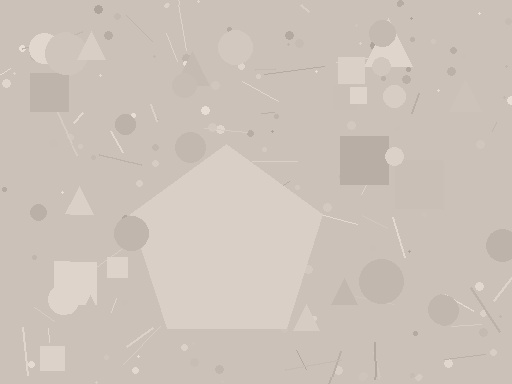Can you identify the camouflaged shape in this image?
The camouflaged shape is a pentagon.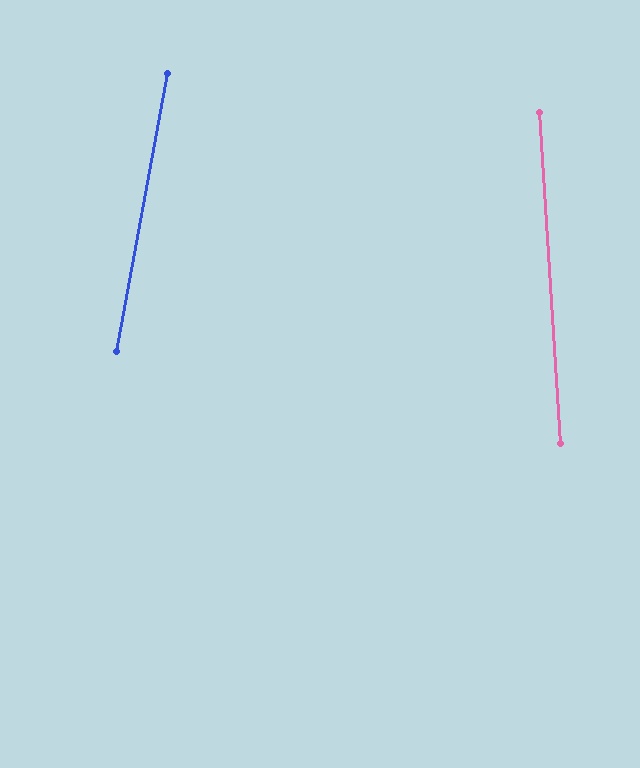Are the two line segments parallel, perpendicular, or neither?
Neither parallel nor perpendicular — they differ by about 14°.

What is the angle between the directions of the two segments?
Approximately 14 degrees.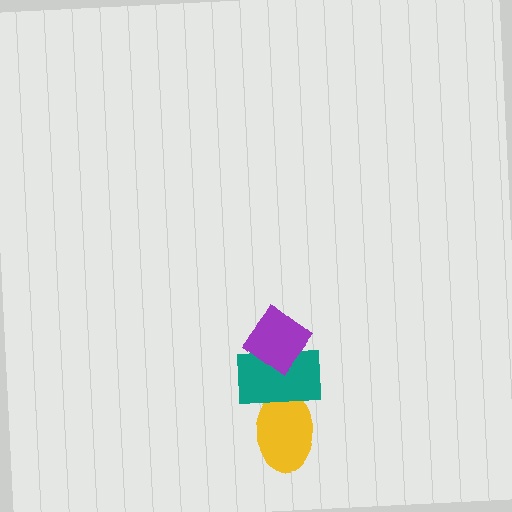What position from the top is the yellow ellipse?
The yellow ellipse is 3rd from the top.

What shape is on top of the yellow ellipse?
The teal rectangle is on top of the yellow ellipse.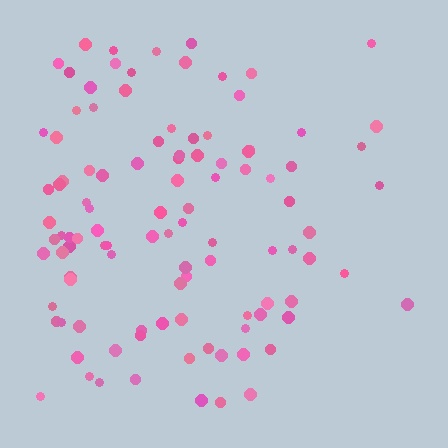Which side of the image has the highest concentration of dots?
The left.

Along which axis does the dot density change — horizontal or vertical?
Horizontal.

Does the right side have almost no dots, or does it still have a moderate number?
Still a moderate number, just noticeably fewer than the left.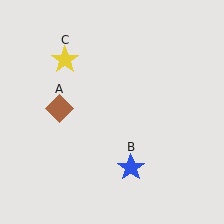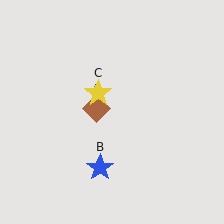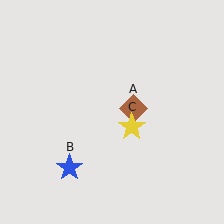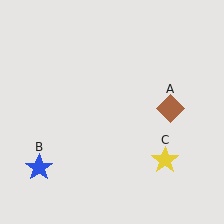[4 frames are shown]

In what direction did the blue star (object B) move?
The blue star (object B) moved left.